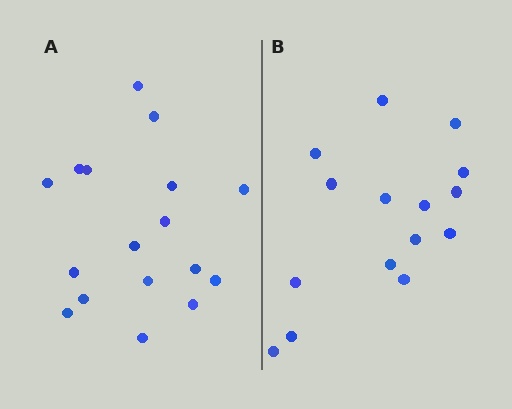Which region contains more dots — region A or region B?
Region A (the left region) has more dots.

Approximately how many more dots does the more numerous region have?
Region A has just a few more — roughly 2 or 3 more dots than region B.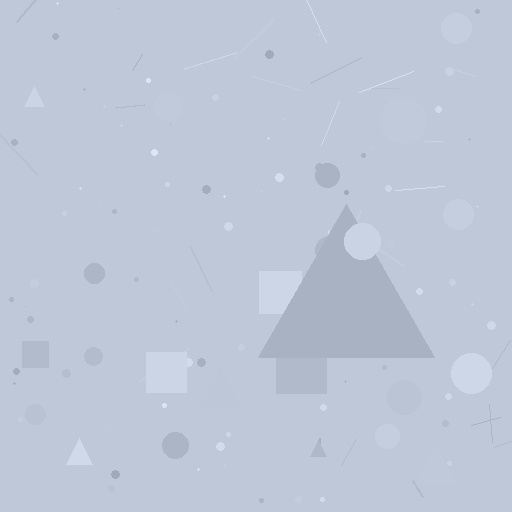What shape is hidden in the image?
A triangle is hidden in the image.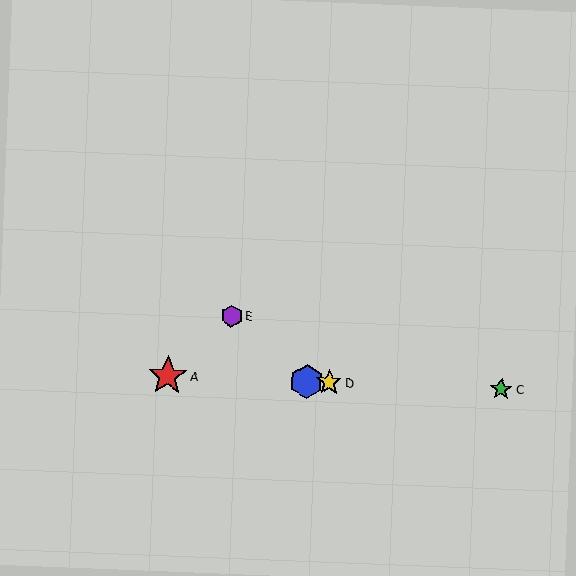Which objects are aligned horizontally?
Objects A, B, C, D are aligned horizontally.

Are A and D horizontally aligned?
Yes, both are at y≈376.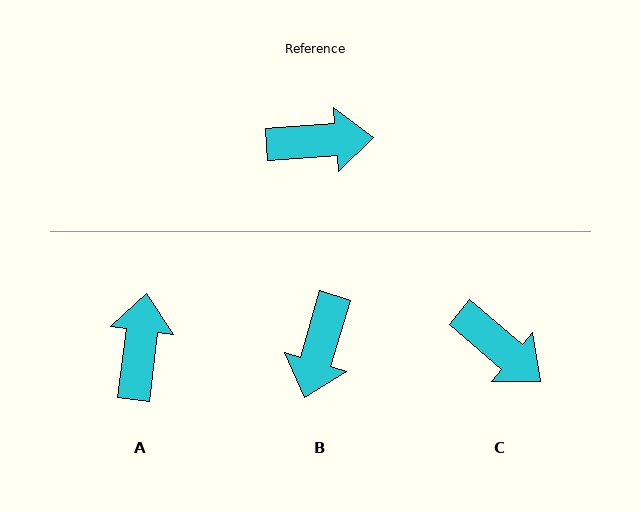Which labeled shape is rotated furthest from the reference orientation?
B, about 110 degrees away.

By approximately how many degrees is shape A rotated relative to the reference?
Approximately 79 degrees counter-clockwise.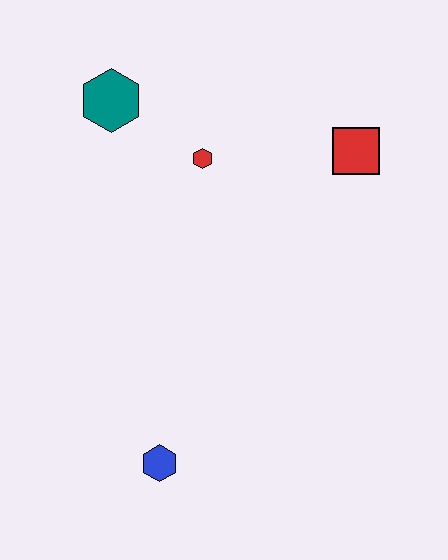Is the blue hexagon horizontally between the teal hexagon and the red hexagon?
Yes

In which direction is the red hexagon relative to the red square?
The red hexagon is to the left of the red square.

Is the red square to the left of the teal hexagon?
No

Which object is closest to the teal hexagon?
The red hexagon is closest to the teal hexagon.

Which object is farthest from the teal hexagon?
The blue hexagon is farthest from the teal hexagon.